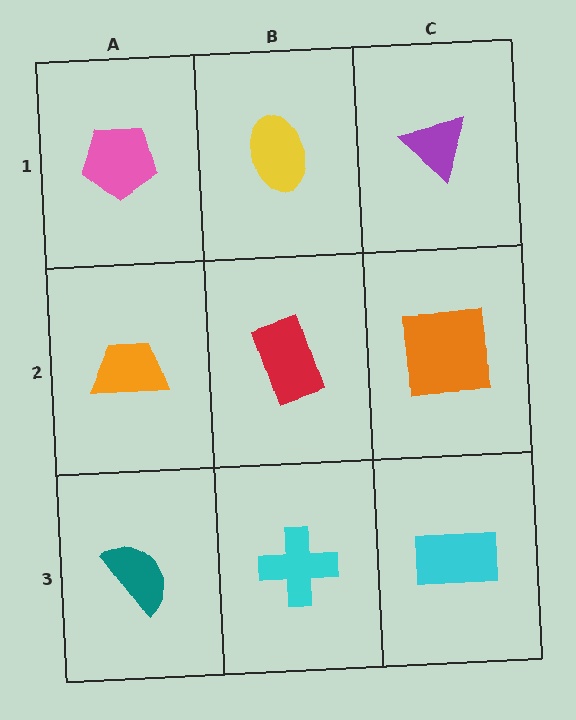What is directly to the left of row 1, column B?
A pink pentagon.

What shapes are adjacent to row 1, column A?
An orange trapezoid (row 2, column A), a yellow ellipse (row 1, column B).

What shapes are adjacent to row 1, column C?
An orange square (row 2, column C), a yellow ellipse (row 1, column B).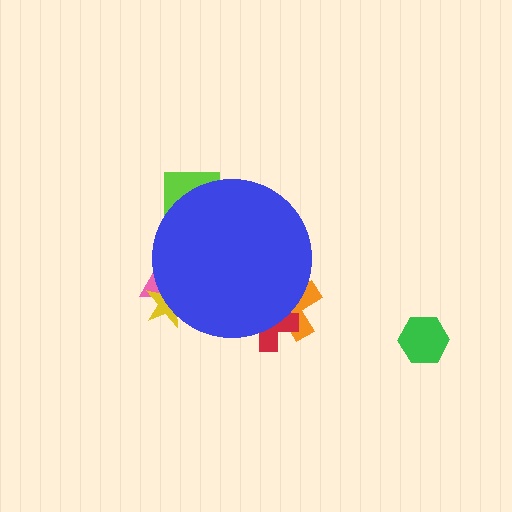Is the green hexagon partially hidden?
No, the green hexagon is fully visible.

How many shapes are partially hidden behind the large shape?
5 shapes are partially hidden.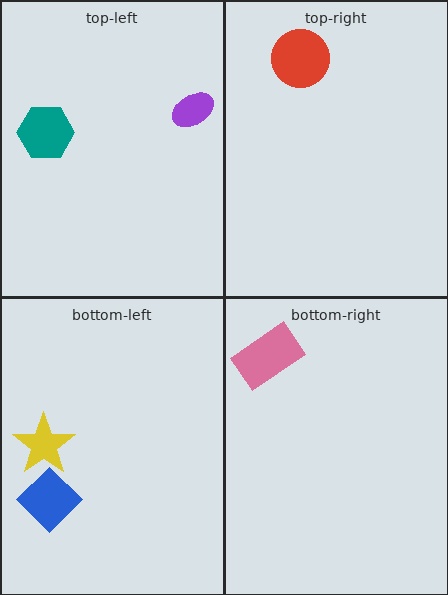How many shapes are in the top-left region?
2.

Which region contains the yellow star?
The bottom-left region.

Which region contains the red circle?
The top-right region.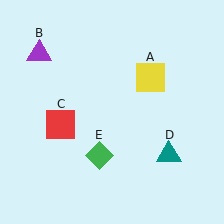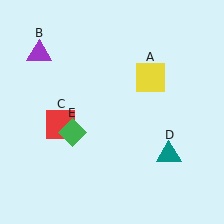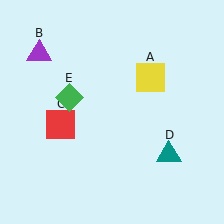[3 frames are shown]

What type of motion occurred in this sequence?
The green diamond (object E) rotated clockwise around the center of the scene.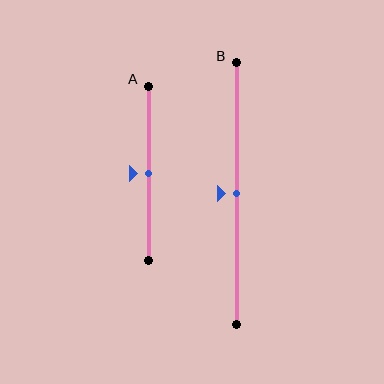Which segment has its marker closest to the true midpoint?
Segment A has its marker closest to the true midpoint.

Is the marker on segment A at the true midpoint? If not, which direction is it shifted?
Yes, the marker on segment A is at the true midpoint.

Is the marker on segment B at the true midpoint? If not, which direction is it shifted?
Yes, the marker on segment B is at the true midpoint.